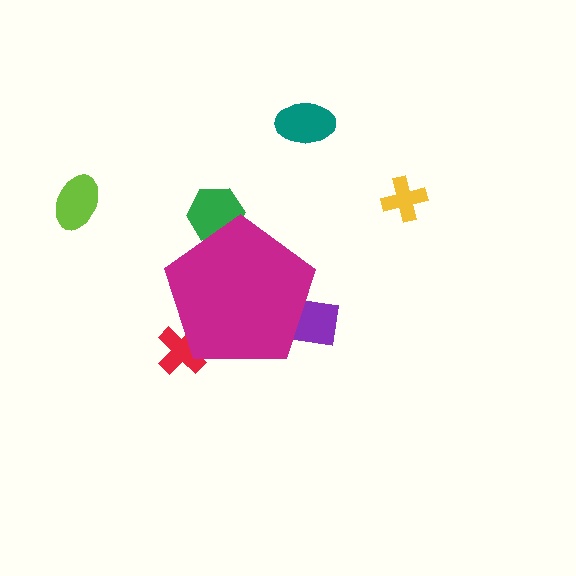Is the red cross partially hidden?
Yes, the red cross is partially hidden behind the magenta pentagon.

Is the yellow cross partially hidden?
No, the yellow cross is fully visible.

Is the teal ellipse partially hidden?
No, the teal ellipse is fully visible.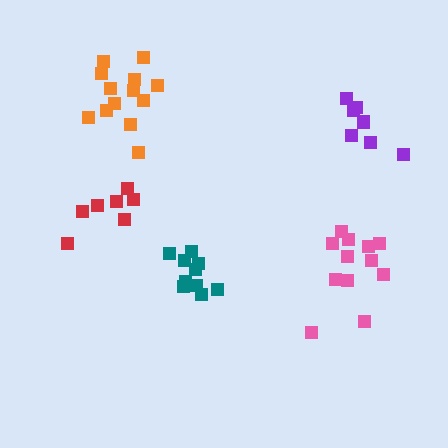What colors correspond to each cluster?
The clusters are colored: orange, teal, red, pink, purple.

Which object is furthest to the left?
The red cluster is leftmost.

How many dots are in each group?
Group 1: 13 dots, Group 2: 10 dots, Group 3: 7 dots, Group 4: 12 dots, Group 5: 8 dots (50 total).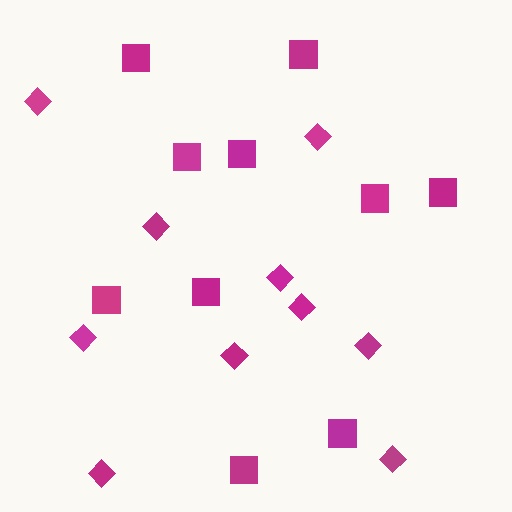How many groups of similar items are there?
There are 2 groups: one group of diamonds (10) and one group of squares (10).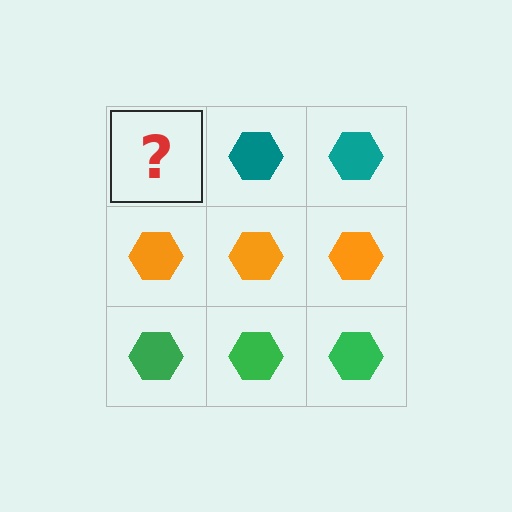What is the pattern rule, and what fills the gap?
The rule is that each row has a consistent color. The gap should be filled with a teal hexagon.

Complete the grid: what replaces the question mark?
The question mark should be replaced with a teal hexagon.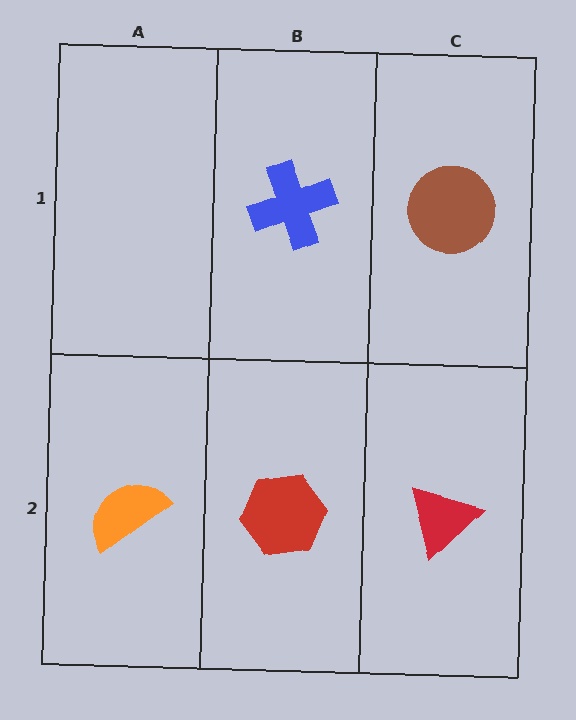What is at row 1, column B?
A blue cross.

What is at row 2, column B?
A red hexagon.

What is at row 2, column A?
An orange semicircle.